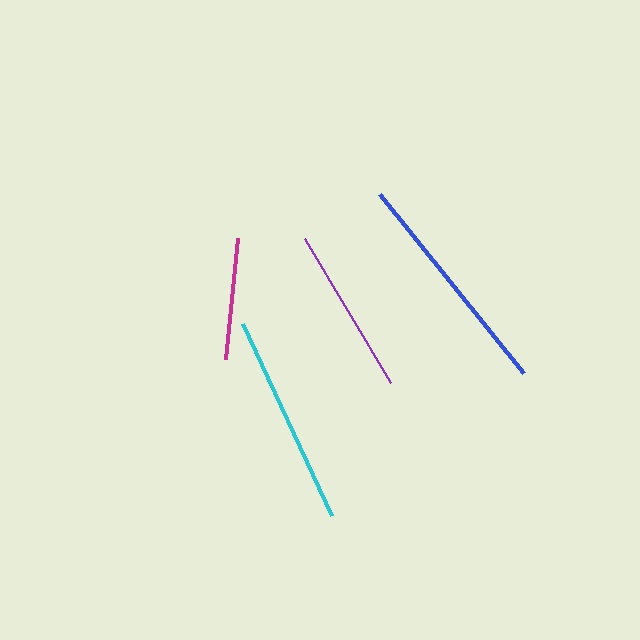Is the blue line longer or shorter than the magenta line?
The blue line is longer than the magenta line.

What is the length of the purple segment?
The purple segment is approximately 168 pixels long.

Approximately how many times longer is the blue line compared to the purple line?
The blue line is approximately 1.4 times the length of the purple line.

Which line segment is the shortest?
The magenta line is the shortest at approximately 121 pixels.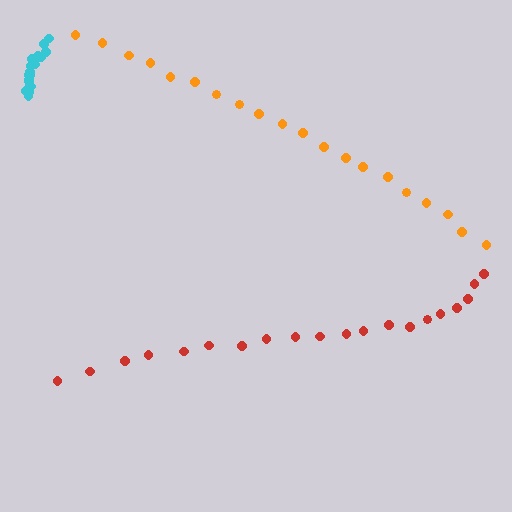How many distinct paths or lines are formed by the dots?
There are 3 distinct paths.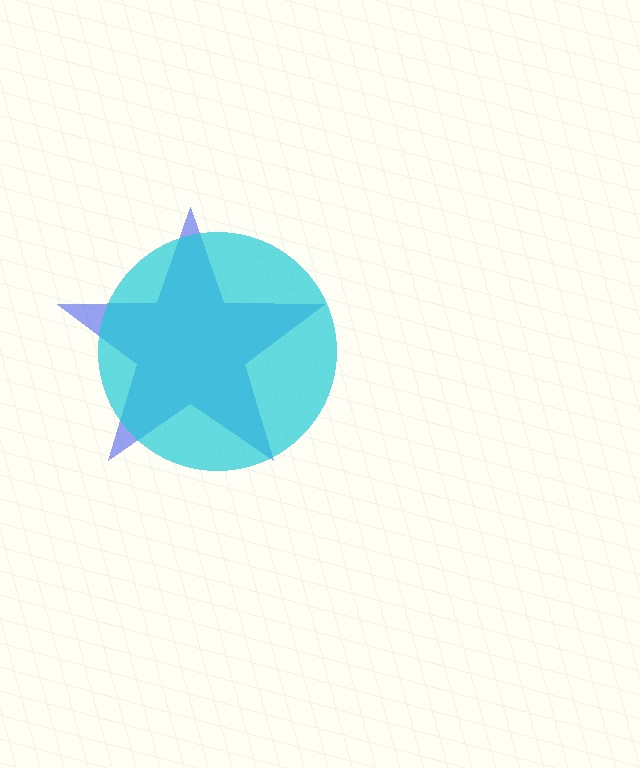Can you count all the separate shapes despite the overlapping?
Yes, there are 2 separate shapes.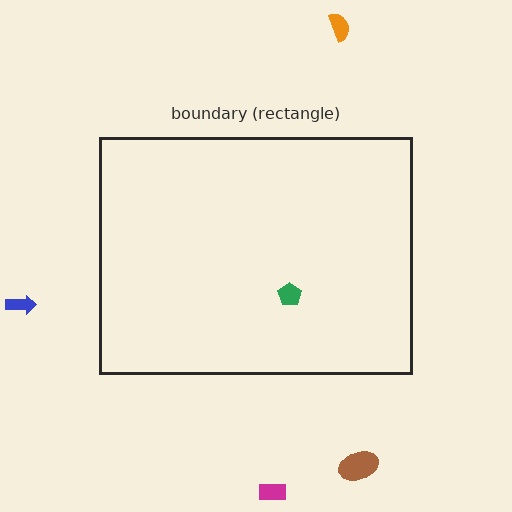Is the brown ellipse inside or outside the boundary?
Outside.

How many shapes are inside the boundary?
1 inside, 4 outside.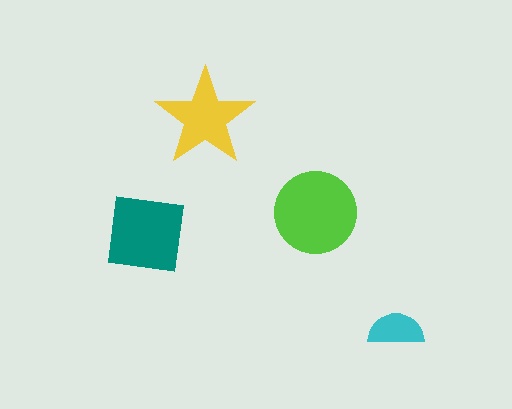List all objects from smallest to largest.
The cyan semicircle, the yellow star, the teal square, the lime circle.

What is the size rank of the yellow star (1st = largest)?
3rd.